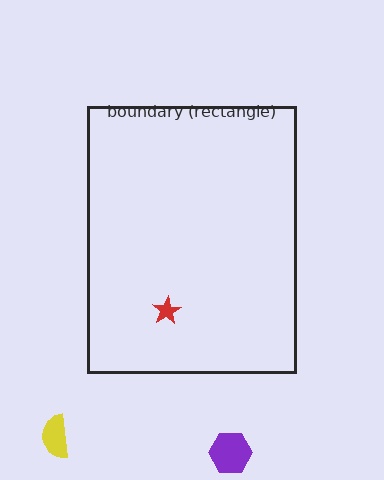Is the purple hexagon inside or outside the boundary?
Outside.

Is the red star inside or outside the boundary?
Inside.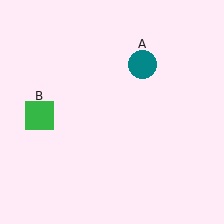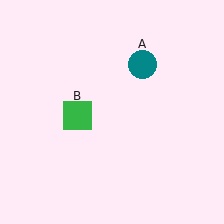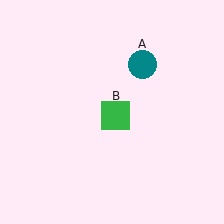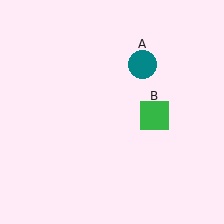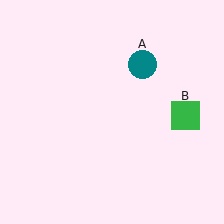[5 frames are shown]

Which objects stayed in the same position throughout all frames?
Teal circle (object A) remained stationary.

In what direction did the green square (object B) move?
The green square (object B) moved right.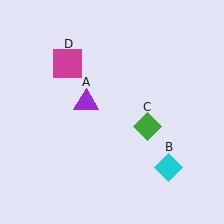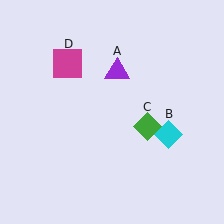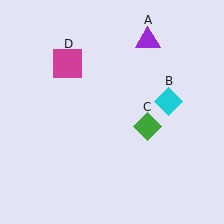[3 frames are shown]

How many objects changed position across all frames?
2 objects changed position: purple triangle (object A), cyan diamond (object B).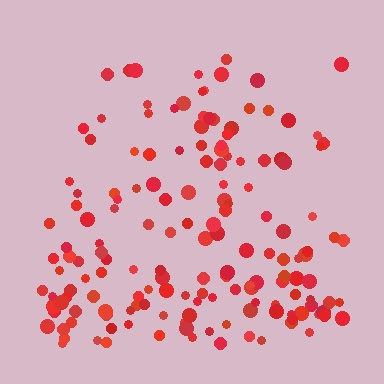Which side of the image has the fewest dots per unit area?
The top.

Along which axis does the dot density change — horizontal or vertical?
Vertical.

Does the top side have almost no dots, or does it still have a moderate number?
Still a moderate number, just noticeably fewer than the bottom.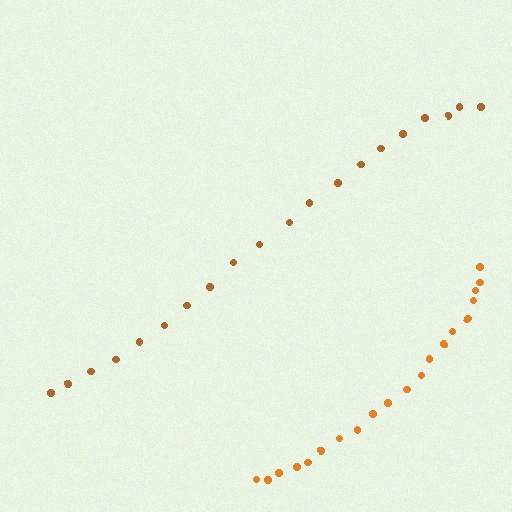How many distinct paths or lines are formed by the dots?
There are 2 distinct paths.